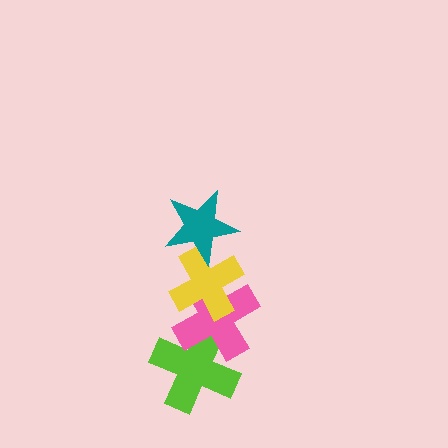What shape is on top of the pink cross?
The yellow cross is on top of the pink cross.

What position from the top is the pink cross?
The pink cross is 3rd from the top.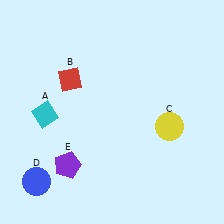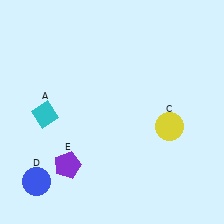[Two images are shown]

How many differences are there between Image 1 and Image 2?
There is 1 difference between the two images.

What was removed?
The red diamond (B) was removed in Image 2.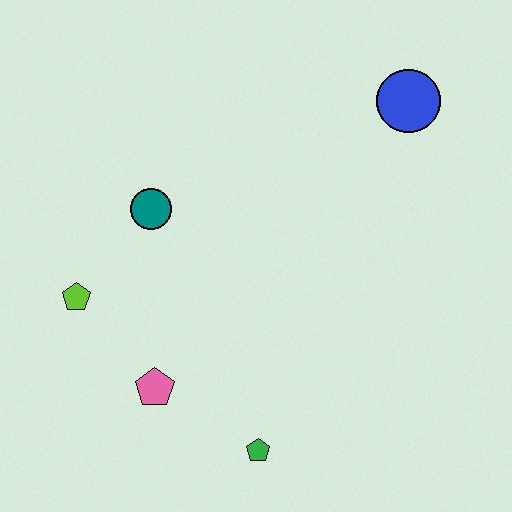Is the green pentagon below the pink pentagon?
Yes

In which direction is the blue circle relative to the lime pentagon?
The blue circle is to the right of the lime pentagon.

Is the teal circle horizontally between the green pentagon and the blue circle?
No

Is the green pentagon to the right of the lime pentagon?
Yes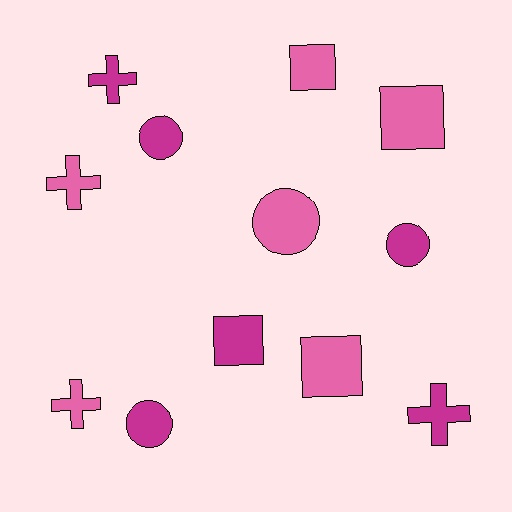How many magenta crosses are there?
There are 2 magenta crosses.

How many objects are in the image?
There are 12 objects.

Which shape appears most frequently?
Circle, with 4 objects.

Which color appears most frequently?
Pink, with 6 objects.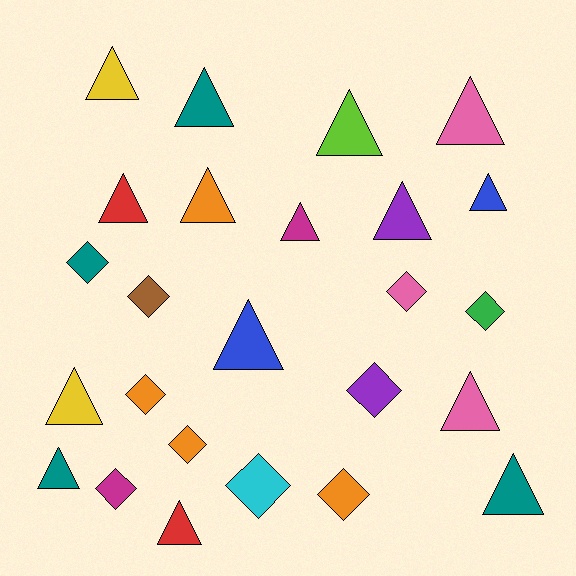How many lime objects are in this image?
There is 1 lime object.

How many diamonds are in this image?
There are 10 diamonds.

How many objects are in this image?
There are 25 objects.